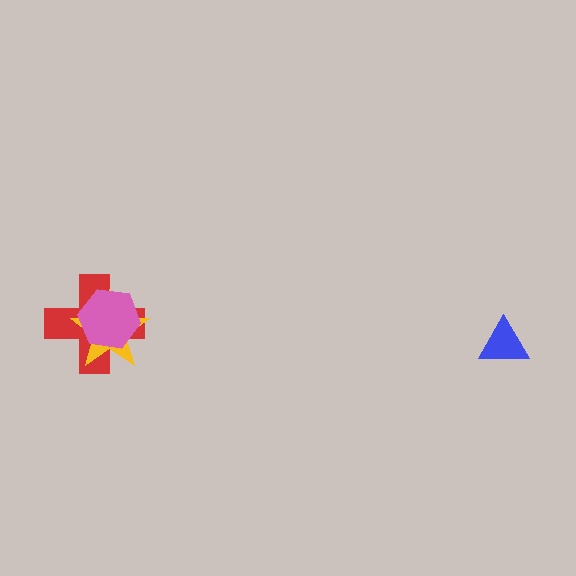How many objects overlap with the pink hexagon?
2 objects overlap with the pink hexagon.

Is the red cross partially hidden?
Yes, it is partially covered by another shape.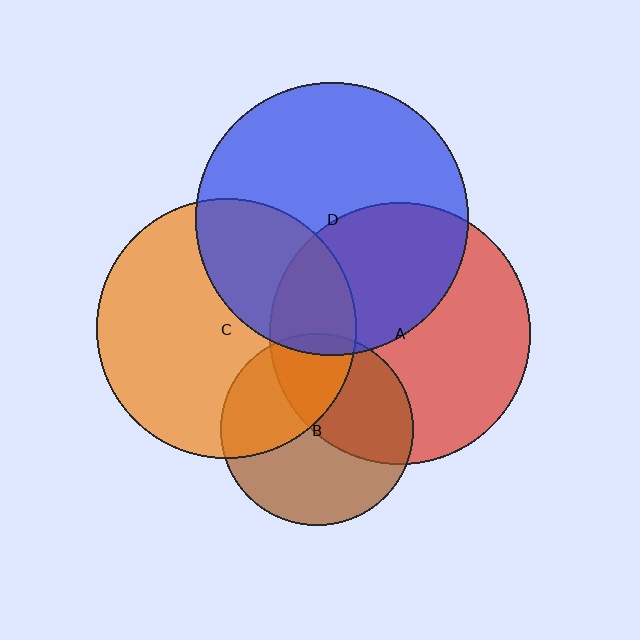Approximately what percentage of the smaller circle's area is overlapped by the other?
Approximately 40%.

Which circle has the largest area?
Circle D (blue).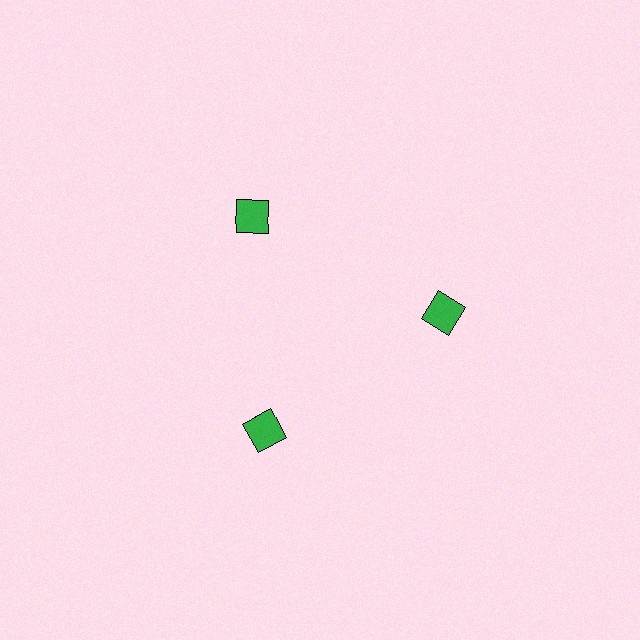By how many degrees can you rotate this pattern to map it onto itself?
The pattern maps onto itself every 120 degrees of rotation.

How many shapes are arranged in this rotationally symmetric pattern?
There are 3 shapes, arranged in 3 groups of 1.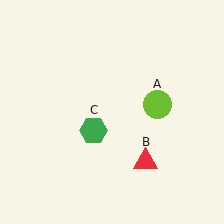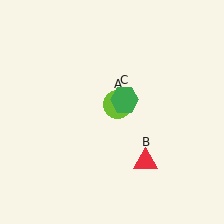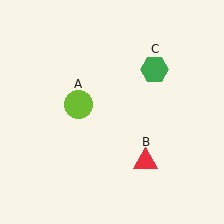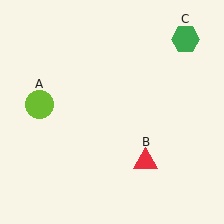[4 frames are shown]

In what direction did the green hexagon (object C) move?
The green hexagon (object C) moved up and to the right.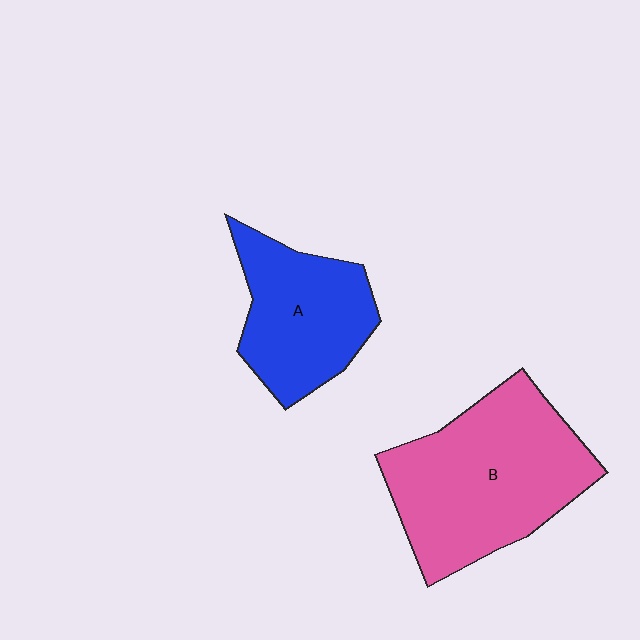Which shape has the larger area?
Shape B (pink).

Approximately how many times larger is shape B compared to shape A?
Approximately 1.5 times.